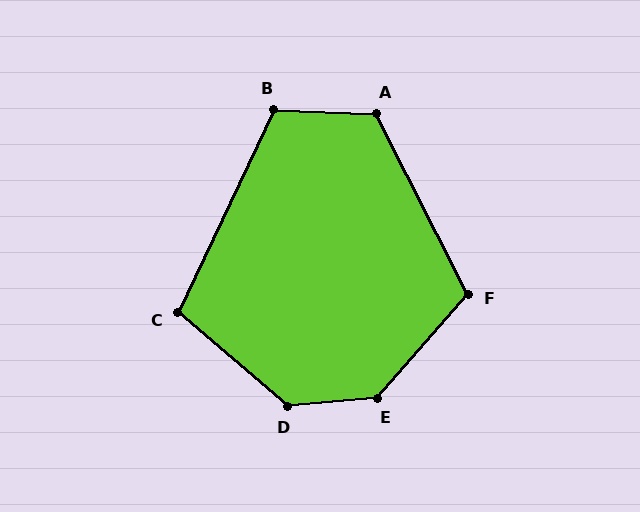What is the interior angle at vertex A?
Approximately 119 degrees (obtuse).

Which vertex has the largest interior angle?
E, at approximately 136 degrees.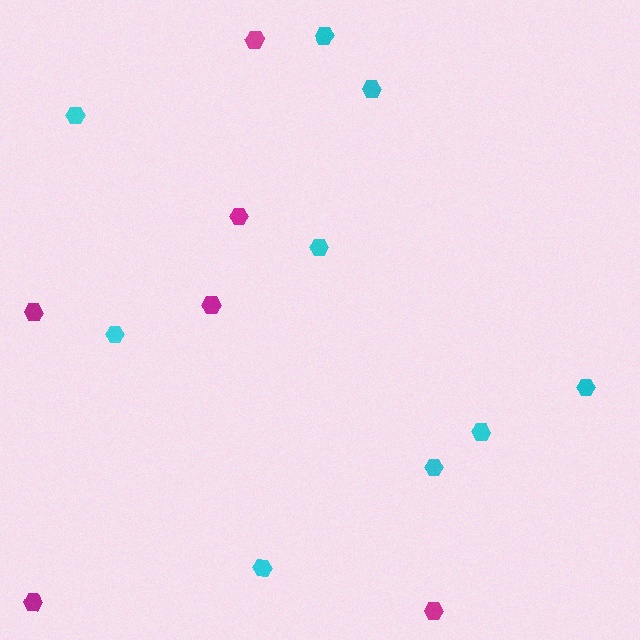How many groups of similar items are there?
There are 2 groups: one group of magenta hexagons (6) and one group of cyan hexagons (9).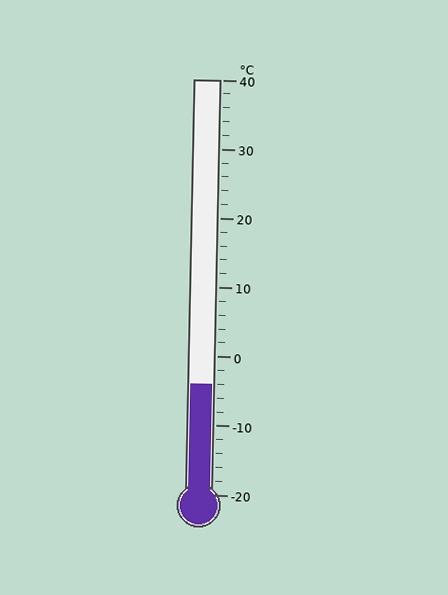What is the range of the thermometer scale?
The thermometer scale ranges from -20°C to 40°C.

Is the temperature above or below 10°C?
The temperature is below 10°C.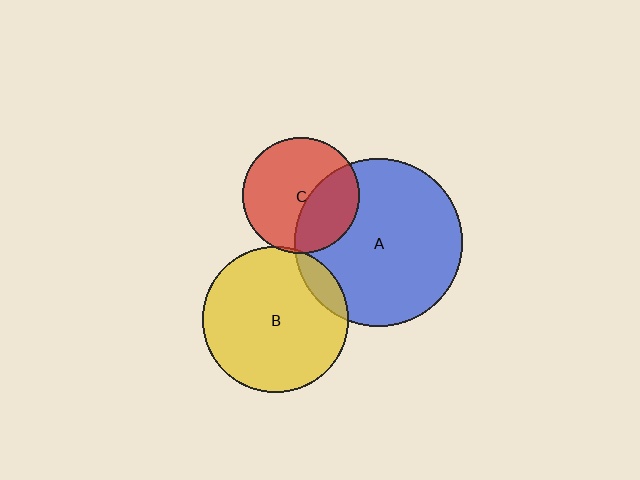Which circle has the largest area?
Circle A (blue).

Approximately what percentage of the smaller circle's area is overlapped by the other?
Approximately 35%.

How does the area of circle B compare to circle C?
Approximately 1.6 times.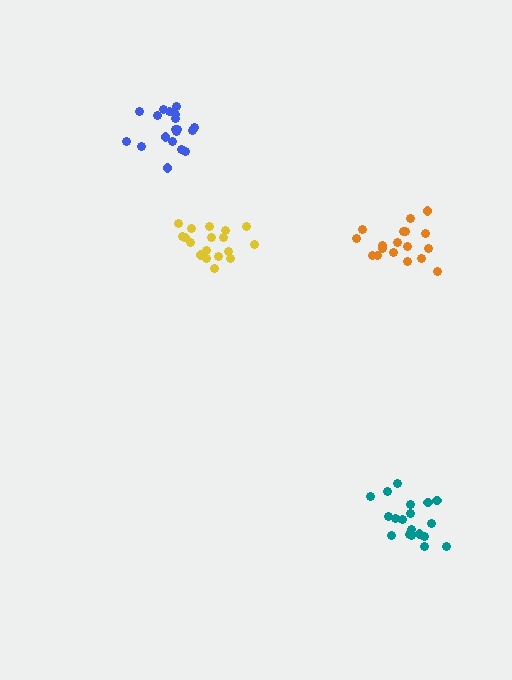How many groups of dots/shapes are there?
There are 4 groups.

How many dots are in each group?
Group 1: 18 dots, Group 2: 19 dots, Group 3: 19 dots, Group 4: 18 dots (74 total).